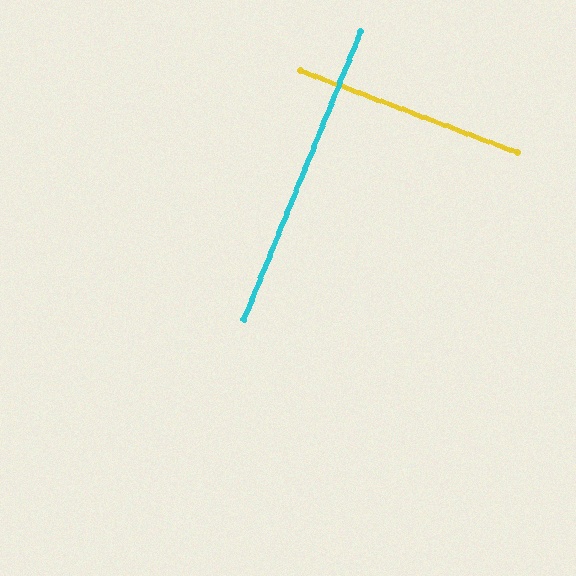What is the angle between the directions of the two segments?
Approximately 88 degrees.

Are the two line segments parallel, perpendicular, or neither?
Perpendicular — they meet at approximately 88°.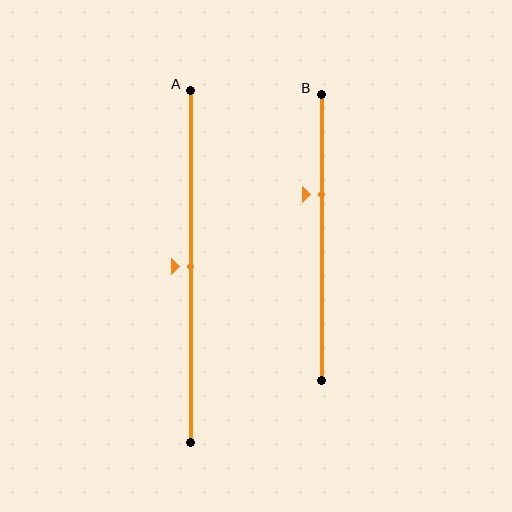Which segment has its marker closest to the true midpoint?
Segment A has its marker closest to the true midpoint.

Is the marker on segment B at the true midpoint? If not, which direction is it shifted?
No, the marker on segment B is shifted upward by about 15% of the segment length.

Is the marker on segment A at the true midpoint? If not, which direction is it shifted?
Yes, the marker on segment A is at the true midpoint.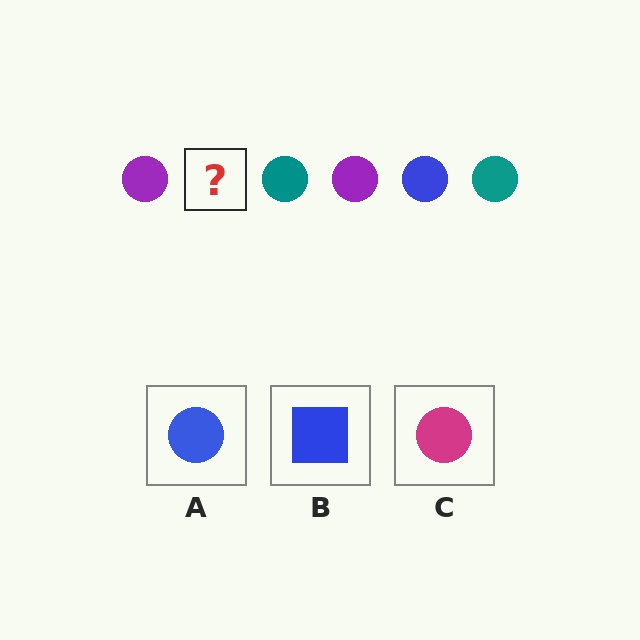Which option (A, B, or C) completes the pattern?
A.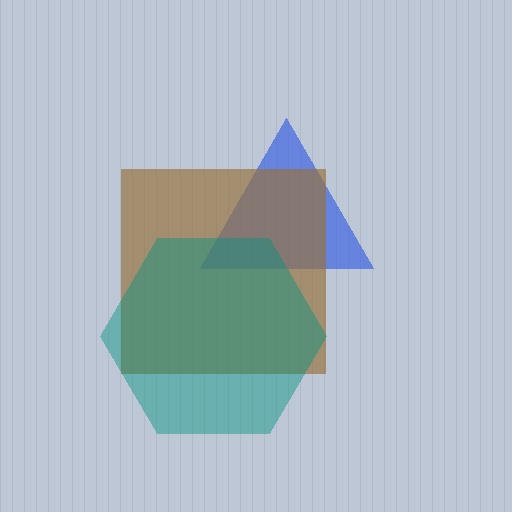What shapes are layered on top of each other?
The layered shapes are: a blue triangle, a brown square, a teal hexagon.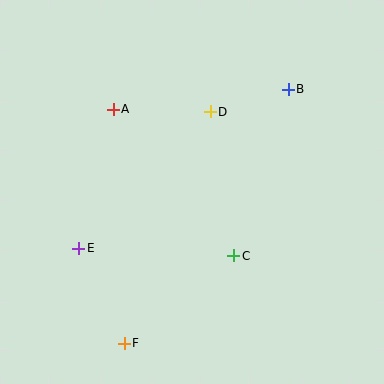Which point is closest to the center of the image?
Point C at (234, 256) is closest to the center.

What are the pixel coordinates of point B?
Point B is at (288, 89).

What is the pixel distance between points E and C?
The distance between E and C is 155 pixels.